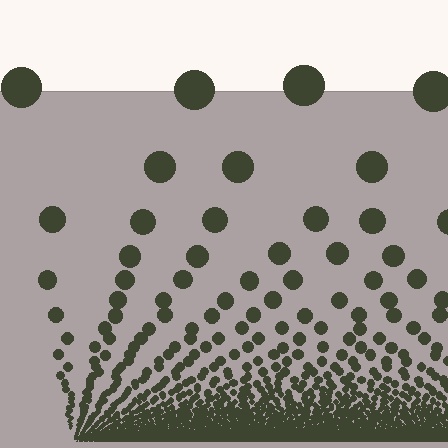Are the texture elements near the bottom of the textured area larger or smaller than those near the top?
Smaller. The gradient is inverted — elements near the bottom are smaller and denser.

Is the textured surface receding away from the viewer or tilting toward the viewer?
The surface appears to tilt toward the viewer. Texture elements get larger and sparser toward the top.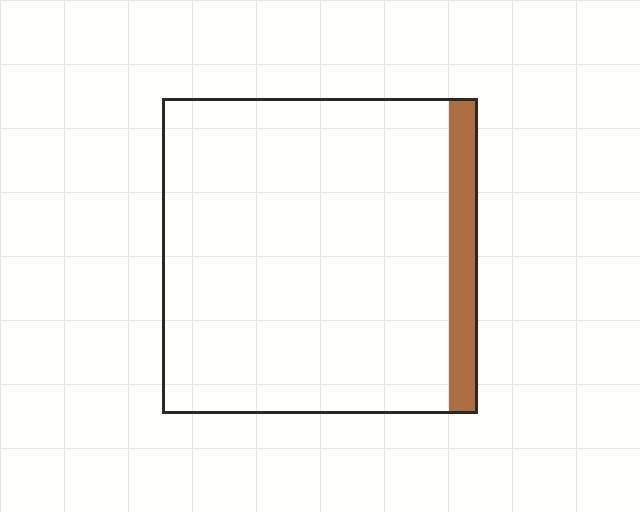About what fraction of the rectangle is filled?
About one tenth (1/10).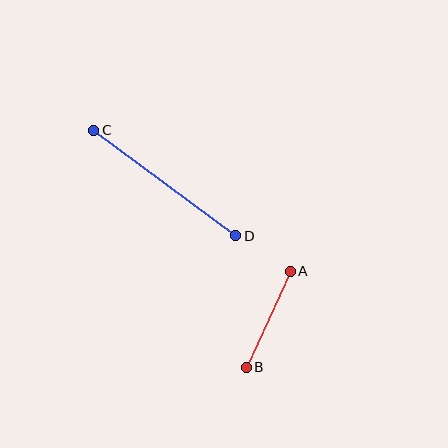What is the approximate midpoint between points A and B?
The midpoint is at approximately (268, 319) pixels.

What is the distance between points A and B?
The distance is approximately 106 pixels.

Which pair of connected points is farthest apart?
Points C and D are farthest apart.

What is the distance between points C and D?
The distance is approximately 177 pixels.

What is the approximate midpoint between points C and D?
The midpoint is at approximately (165, 183) pixels.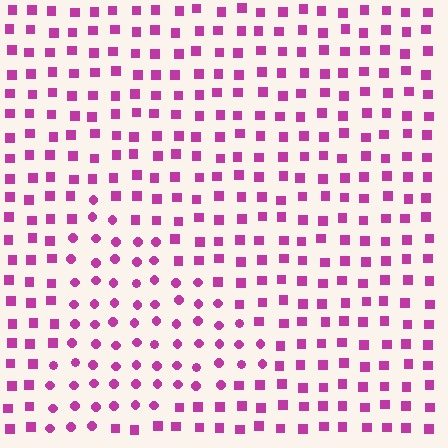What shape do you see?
I see a triangle.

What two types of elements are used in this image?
The image uses circles inside the triangle region and squares outside it.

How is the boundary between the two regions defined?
The boundary is defined by a change in element shape: circles inside vs. squares outside. All elements share the same color and spacing.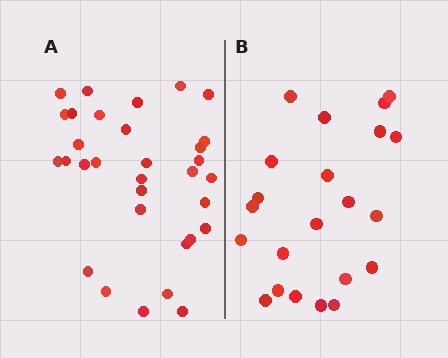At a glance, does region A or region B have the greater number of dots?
Region A (the left region) has more dots.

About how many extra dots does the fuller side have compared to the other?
Region A has roughly 10 or so more dots than region B.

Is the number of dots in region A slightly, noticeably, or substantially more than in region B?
Region A has substantially more. The ratio is roughly 1.5 to 1.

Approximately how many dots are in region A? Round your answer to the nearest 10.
About 30 dots. (The exact count is 32, which rounds to 30.)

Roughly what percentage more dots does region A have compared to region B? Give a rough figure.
About 45% more.